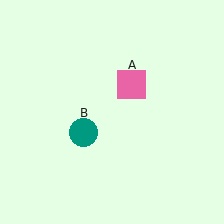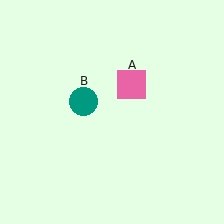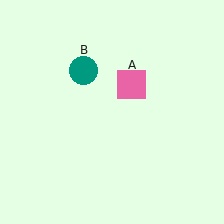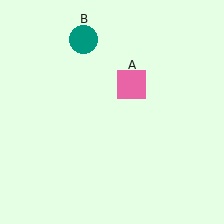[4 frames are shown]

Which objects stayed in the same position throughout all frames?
Pink square (object A) remained stationary.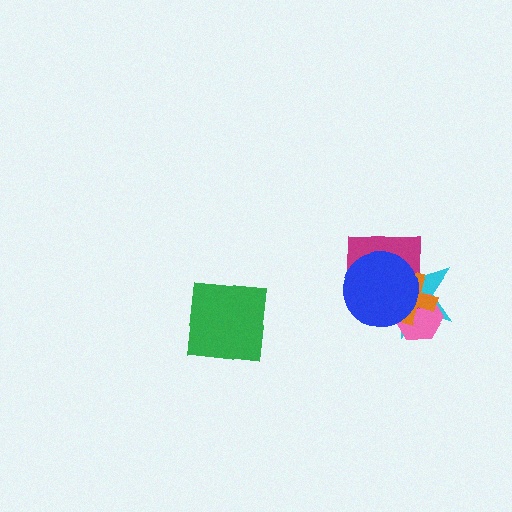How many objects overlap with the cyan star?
4 objects overlap with the cyan star.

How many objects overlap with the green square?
0 objects overlap with the green square.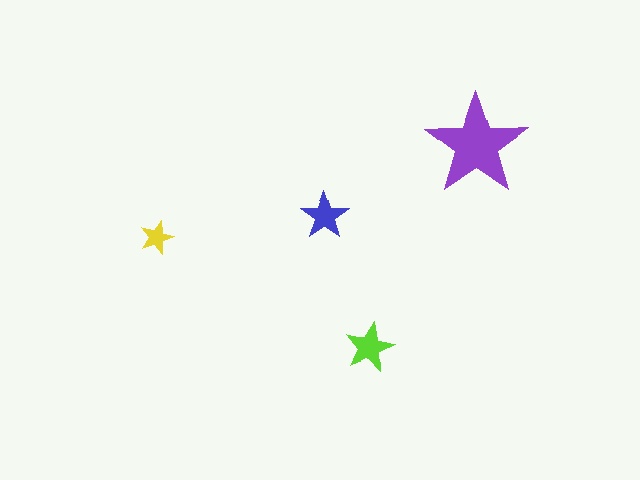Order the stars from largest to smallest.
the purple one, the lime one, the blue one, the yellow one.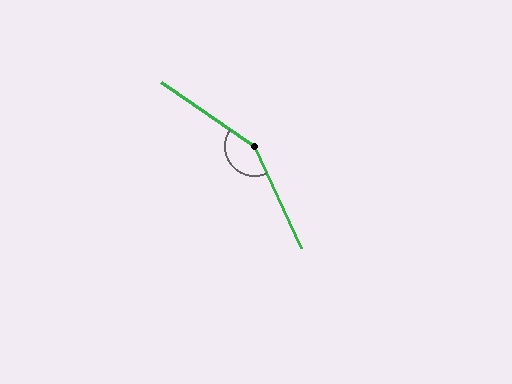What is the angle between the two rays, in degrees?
Approximately 149 degrees.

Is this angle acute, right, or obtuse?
It is obtuse.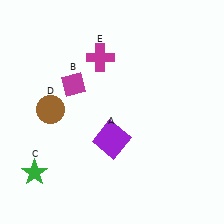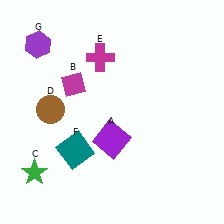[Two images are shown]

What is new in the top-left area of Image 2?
A purple hexagon (G) was added in the top-left area of Image 2.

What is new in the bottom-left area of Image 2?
A teal square (F) was added in the bottom-left area of Image 2.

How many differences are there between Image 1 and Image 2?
There are 2 differences between the two images.